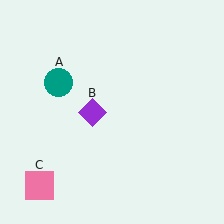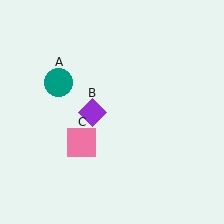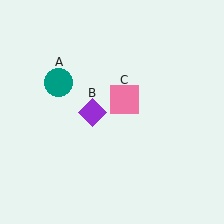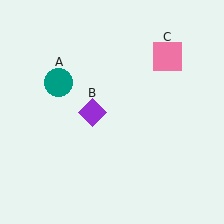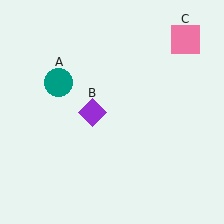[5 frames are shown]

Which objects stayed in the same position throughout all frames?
Teal circle (object A) and purple diamond (object B) remained stationary.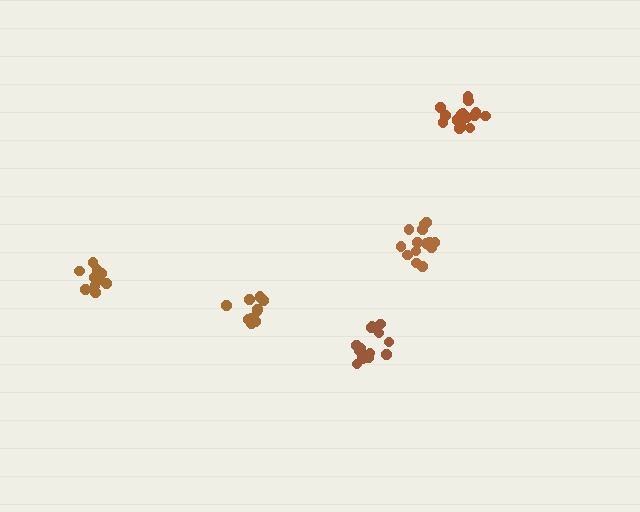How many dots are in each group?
Group 1: 15 dots, Group 2: 11 dots, Group 3: 11 dots, Group 4: 17 dots, Group 5: 15 dots (69 total).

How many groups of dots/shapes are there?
There are 5 groups.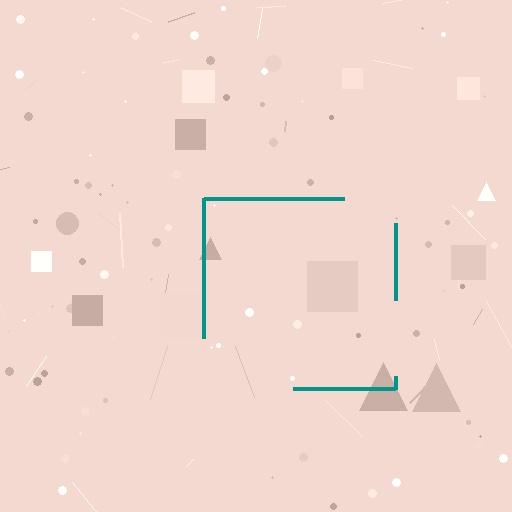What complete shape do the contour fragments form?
The contour fragments form a square.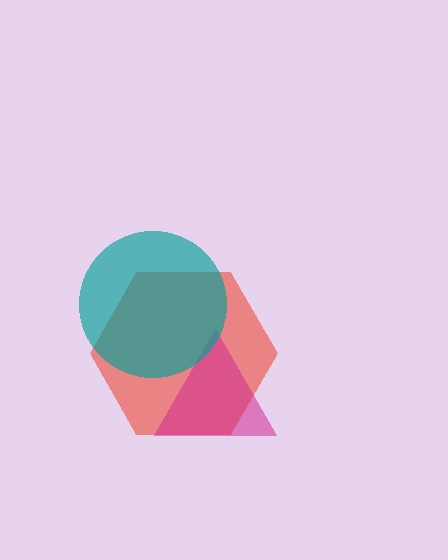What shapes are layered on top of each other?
The layered shapes are: a red hexagon, a magenta triangle, a teal circle.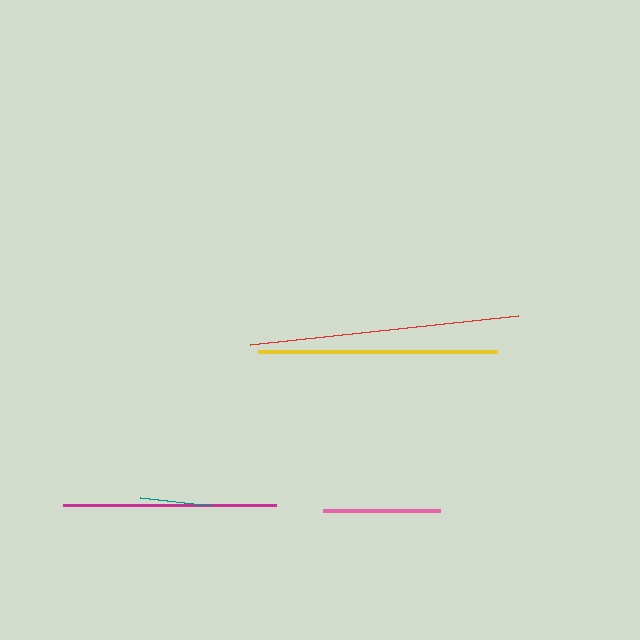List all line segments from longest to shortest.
From longest to shortest: red, yellow, magenta, pink, teal.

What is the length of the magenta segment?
The magenta segment is approximately 212 pixels long.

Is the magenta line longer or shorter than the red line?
The red line is longer than the magenta line.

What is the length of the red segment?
The red segment is approximately 270 pixels long.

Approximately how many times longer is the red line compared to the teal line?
The red line is approximately 3.8 times the length of the teal line.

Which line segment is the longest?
The red line is the longest at approximately 270 pixels.